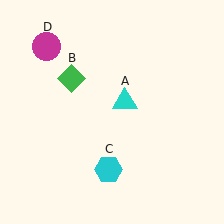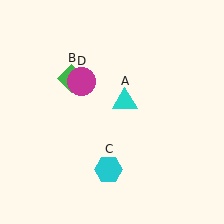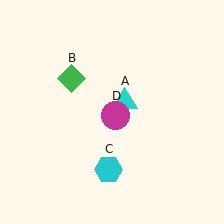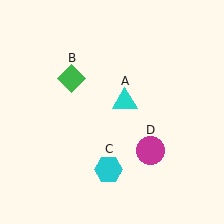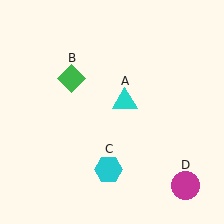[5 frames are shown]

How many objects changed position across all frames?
1 object changed position: magenta circle (object D).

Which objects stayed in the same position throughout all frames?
Cyan triangle (object A) and green diamond (object B) and cyan hexagon (object C) remained stationary.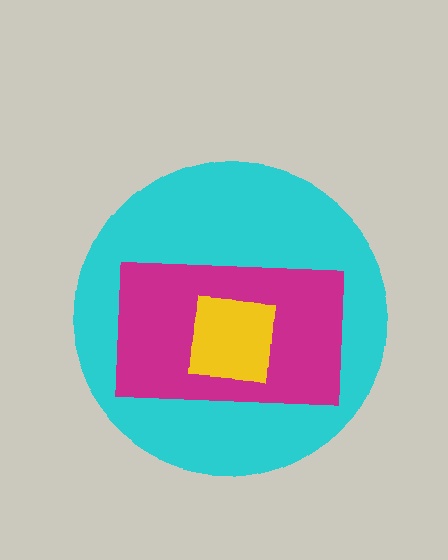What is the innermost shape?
The yellow square.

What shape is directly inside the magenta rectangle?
The yellow square.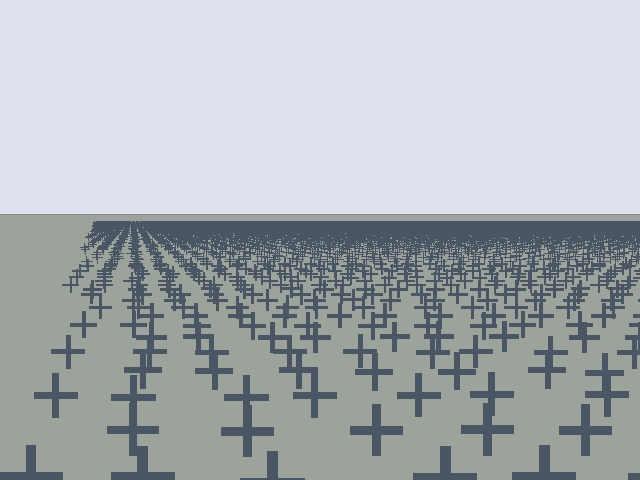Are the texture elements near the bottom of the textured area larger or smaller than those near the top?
Larger. Near the bottom, elements are closer to the viewer and appear at a bigger on-screen size.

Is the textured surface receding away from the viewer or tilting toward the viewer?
The surface is receding away from the viewer. Texture elements get smaller and denser toward the top.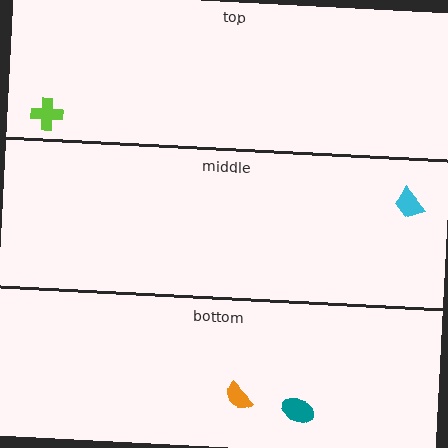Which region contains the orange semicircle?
The bottom region.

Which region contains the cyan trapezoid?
The middle region.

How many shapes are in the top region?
1.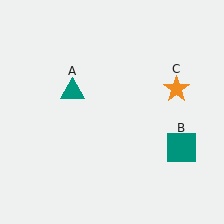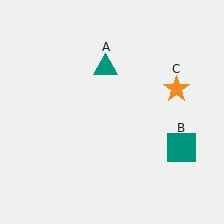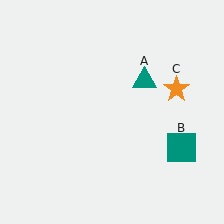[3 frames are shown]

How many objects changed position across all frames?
1 object changed position: teal triangle (object A).